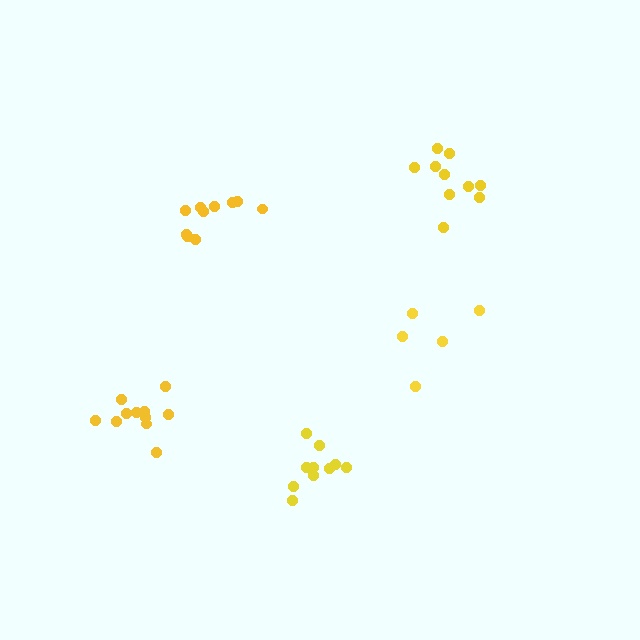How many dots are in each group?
Group 1: 5 dots, Group 2: 10 dots, Group 3: 11 dots, Group 4: 10 dots, Group 5: 10 dots (46 total).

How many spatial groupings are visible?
There are 5 spatial groupings.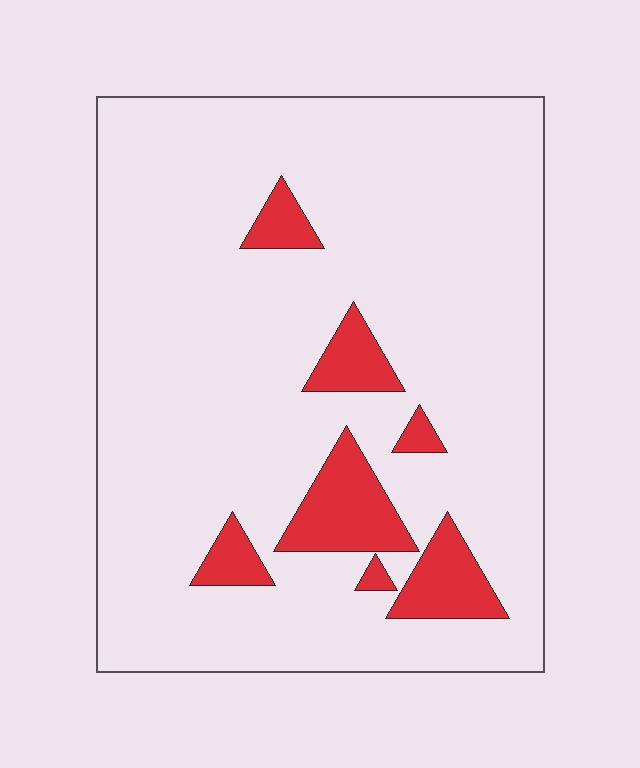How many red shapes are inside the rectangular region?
7.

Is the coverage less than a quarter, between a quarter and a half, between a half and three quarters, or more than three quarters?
Less than a quarter.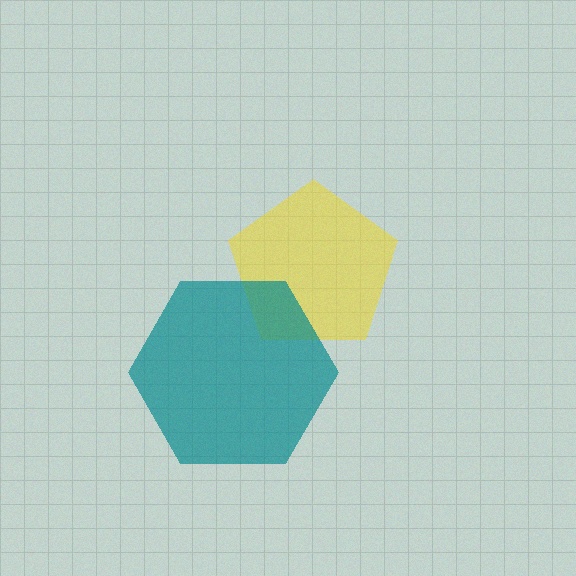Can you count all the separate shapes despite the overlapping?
Yes, there are 2 separate shapes.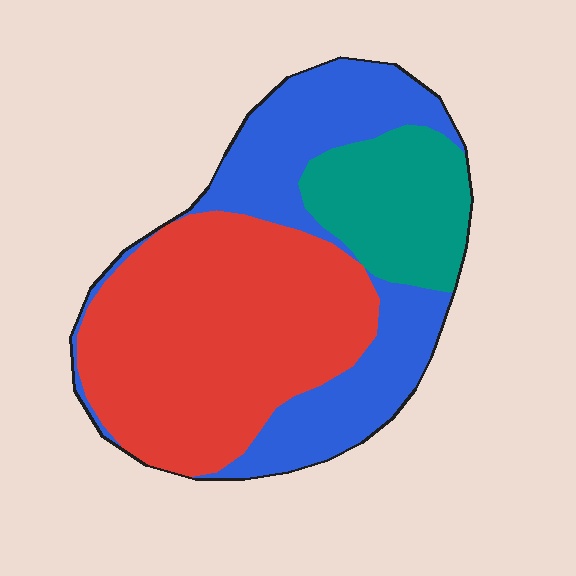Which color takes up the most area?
Red, at roughly 50%.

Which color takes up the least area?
Teal, at roughly 20%.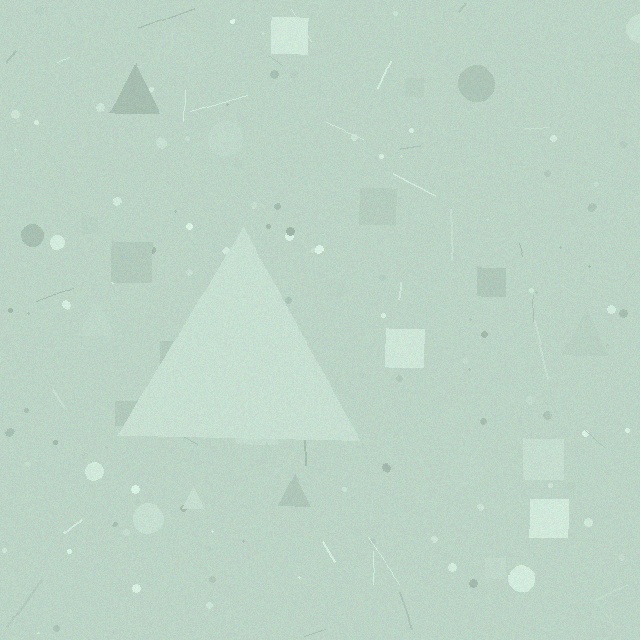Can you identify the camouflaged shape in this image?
The camouflaged shape is a triangle.